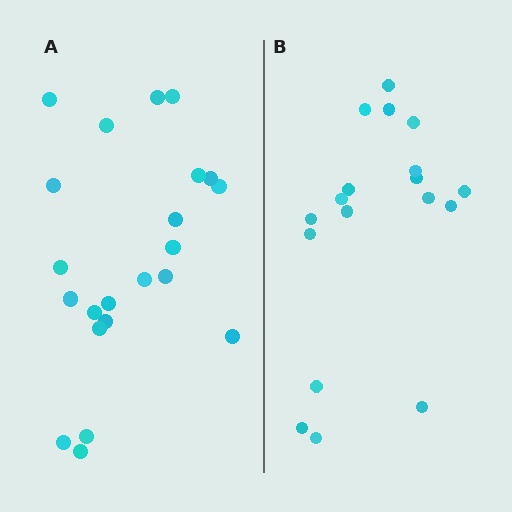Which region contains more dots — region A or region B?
Region A (the left region) has more dots.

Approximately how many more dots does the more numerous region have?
Region A has about 4 more dots than region B.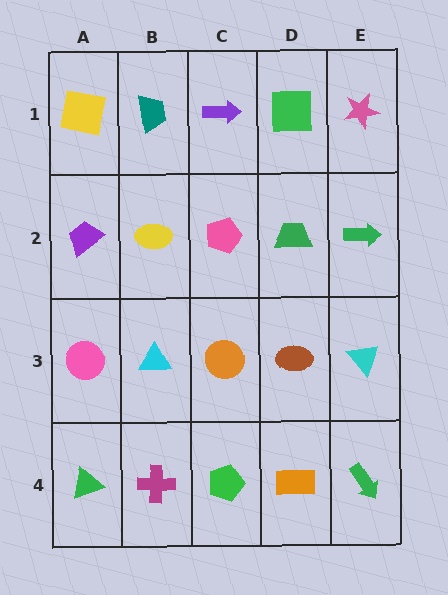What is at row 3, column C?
An orange circle.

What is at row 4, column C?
A green pentagon.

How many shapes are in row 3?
5 shapes.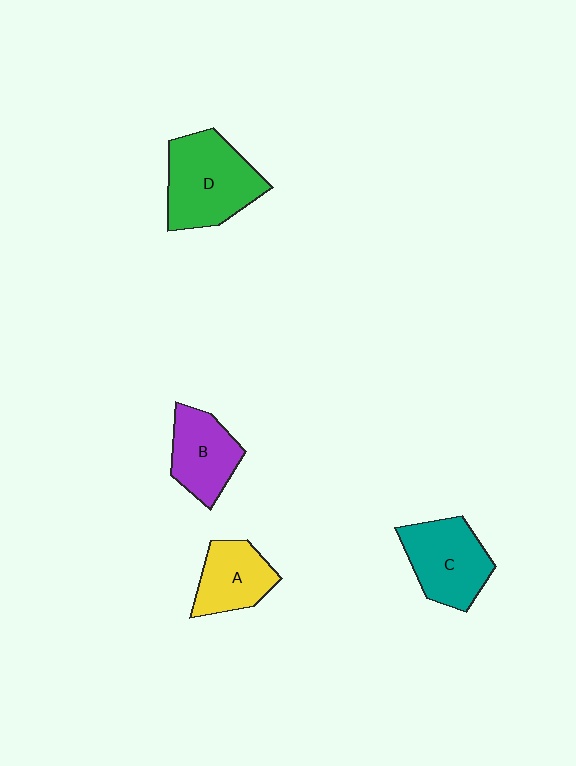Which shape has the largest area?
Shape D (green).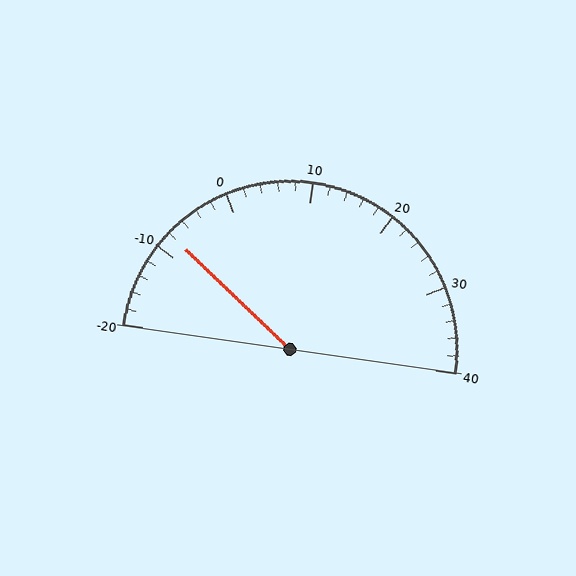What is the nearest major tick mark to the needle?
The nearest major tick mark is -10.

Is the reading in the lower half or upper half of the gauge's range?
The reading is in the lower half of the range (-20 to 40).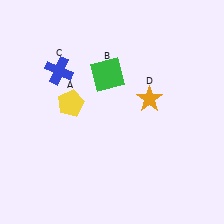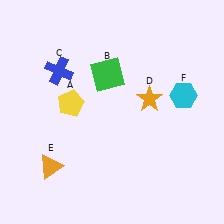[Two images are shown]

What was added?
An orange triangle (E), a cyan hexagon (F) were added in Image 2.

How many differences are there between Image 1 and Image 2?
There are 2 differences between the two images.